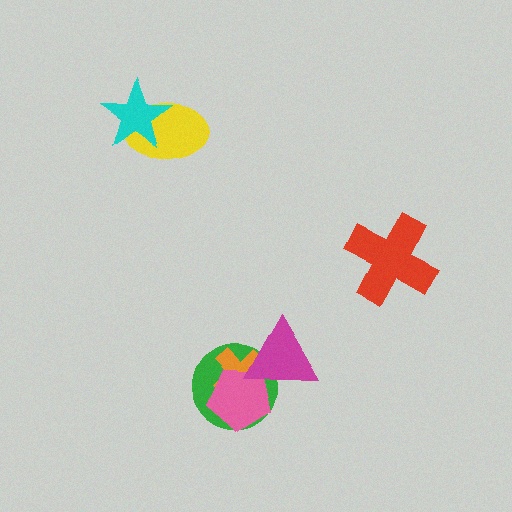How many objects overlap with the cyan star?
1 object overlaps with the cyan star.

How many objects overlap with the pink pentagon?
3 objects overlap with the pink pentagon.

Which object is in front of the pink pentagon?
The magenta triangle is in front of the pink pentagon.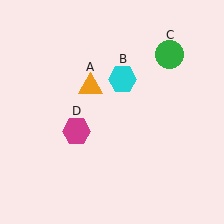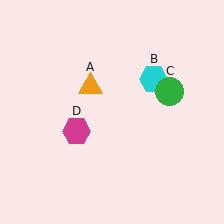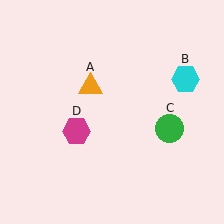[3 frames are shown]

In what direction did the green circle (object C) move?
The green circle (object C) moved down.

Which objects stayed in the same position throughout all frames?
Orange triangle (object A) and magenta hexagon (object D) remained stationary.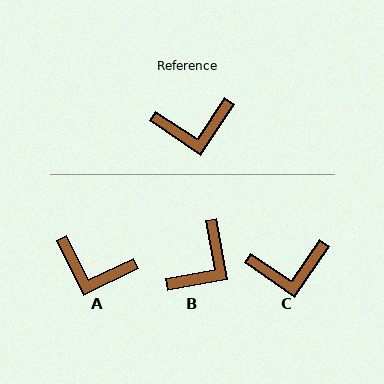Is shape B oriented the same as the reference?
No, it is off by about 44 degrees.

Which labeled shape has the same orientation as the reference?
C.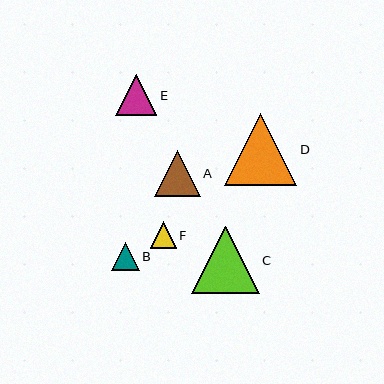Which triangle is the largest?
Triangle D is the largest with a size of approximately 73 pixels.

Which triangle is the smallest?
Triangle F is the smallest with a size of approximately 26 pixels.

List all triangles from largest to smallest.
From largest to smallest: D, C, A, E, B, F.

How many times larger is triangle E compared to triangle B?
Triangle E is approximately 1.5 times the size of triangle B.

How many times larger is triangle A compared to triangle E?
Triangle A is approximately 1.1 times the size of triangle E.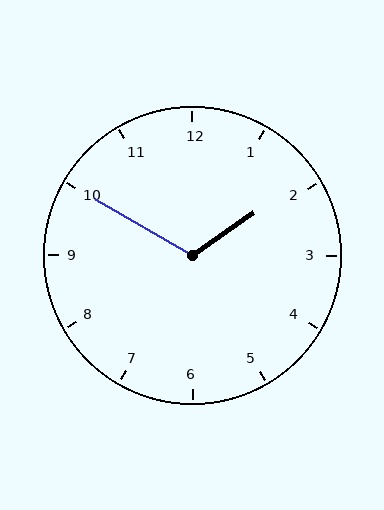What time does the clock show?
1:50.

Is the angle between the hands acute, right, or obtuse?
It is obtuse.